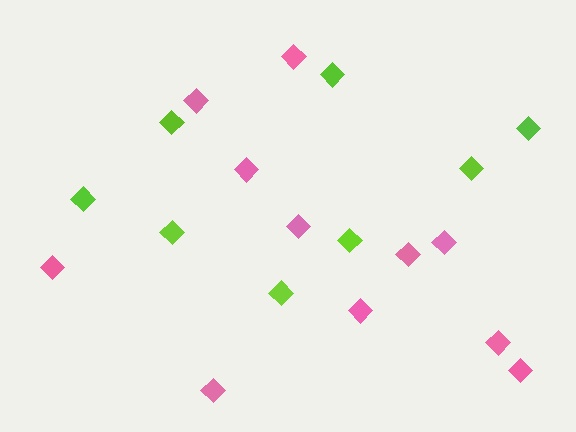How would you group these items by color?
There are 2 groups: one group of lime diamonds (8) and one group of pink diamonds (11).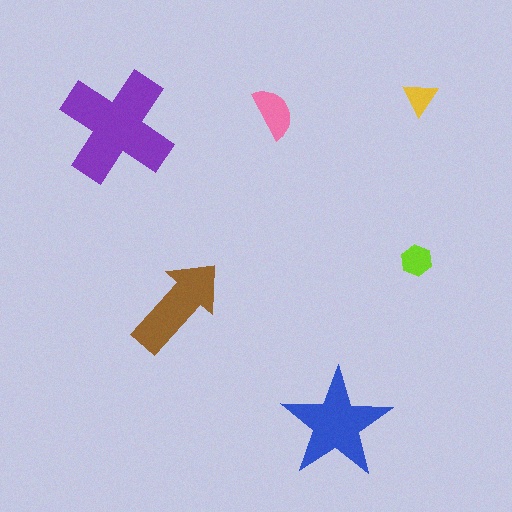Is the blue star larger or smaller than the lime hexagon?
Larger.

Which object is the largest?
The purple cross.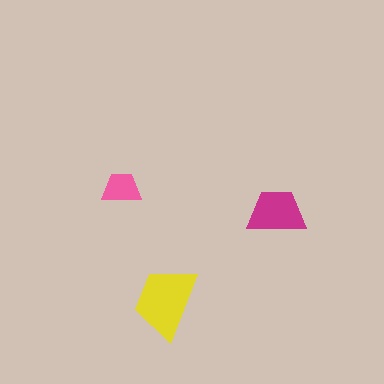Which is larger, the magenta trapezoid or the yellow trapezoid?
The yellow one.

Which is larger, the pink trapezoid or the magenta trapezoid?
The magenta one.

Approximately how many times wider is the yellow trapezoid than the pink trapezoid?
About 2 times wider.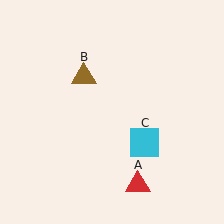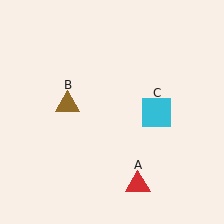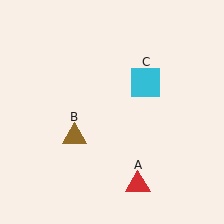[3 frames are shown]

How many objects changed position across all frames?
2 objects changed position: brown triangle (object B), cyan square (object C).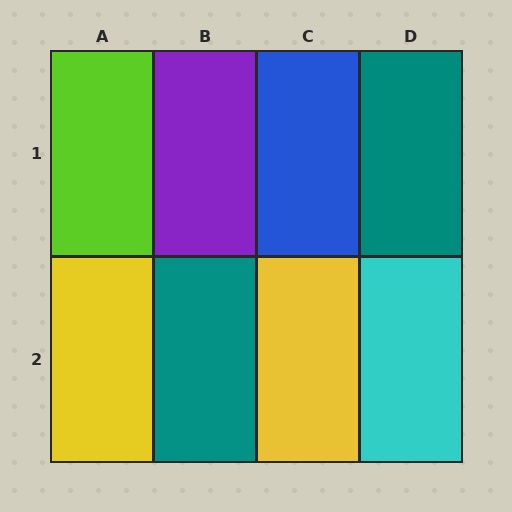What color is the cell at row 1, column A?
Lime.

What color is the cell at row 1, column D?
Teal.